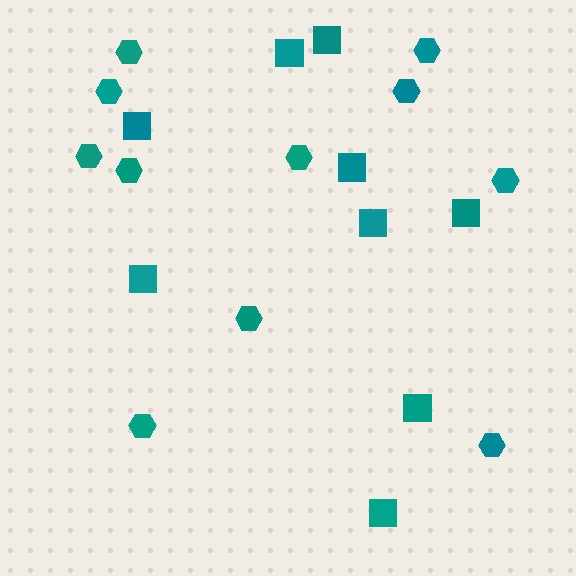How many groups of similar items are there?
There are 2 groups: one group of squares (9) and one group of hexagons (11).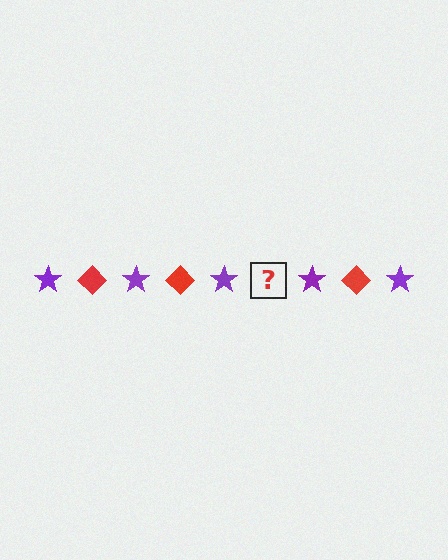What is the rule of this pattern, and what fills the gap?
The rule is that the pattern alternates between purple star and red diamond. The gap should be filled with a red diamond.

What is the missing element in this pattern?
The missing element is a red diamond.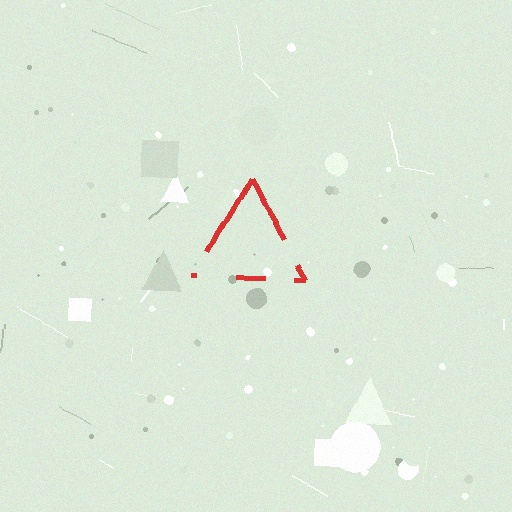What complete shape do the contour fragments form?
The contour fragments form a triangle.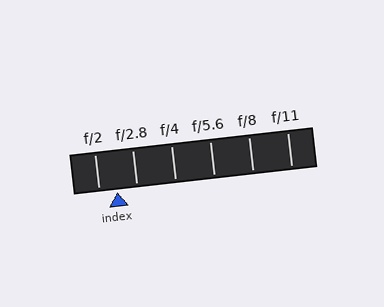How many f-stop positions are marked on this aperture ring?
There are 6 f-stop positions marked.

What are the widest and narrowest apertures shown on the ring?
The widest aperture shown is f/2 and the narrowest is f/11.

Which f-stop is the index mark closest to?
The index mark is closest to f/2.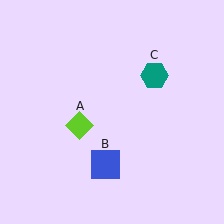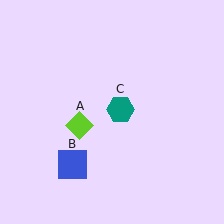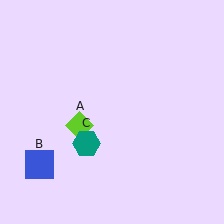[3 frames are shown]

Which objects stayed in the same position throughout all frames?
Lime diamond (object A) remained stationary.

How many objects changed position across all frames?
2 objects changed position: blue square (object B), teal hexagon (object C).